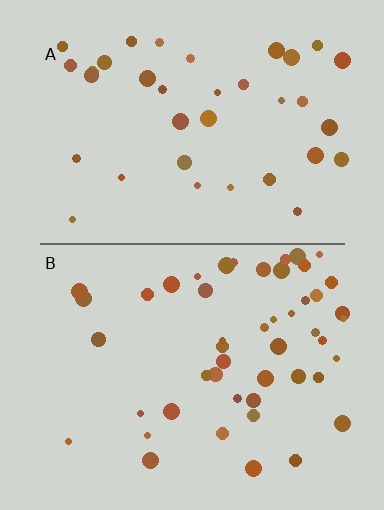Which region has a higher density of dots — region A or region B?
B (the bottom).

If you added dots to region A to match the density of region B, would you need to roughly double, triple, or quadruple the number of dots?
Approximately double.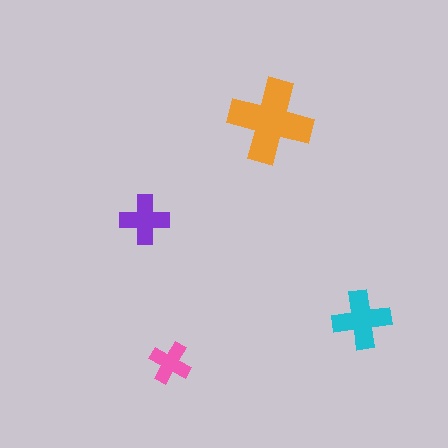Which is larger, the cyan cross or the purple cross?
The cyan one.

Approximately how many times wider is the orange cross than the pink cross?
About 2 times wider.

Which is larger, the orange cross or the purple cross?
The orange one.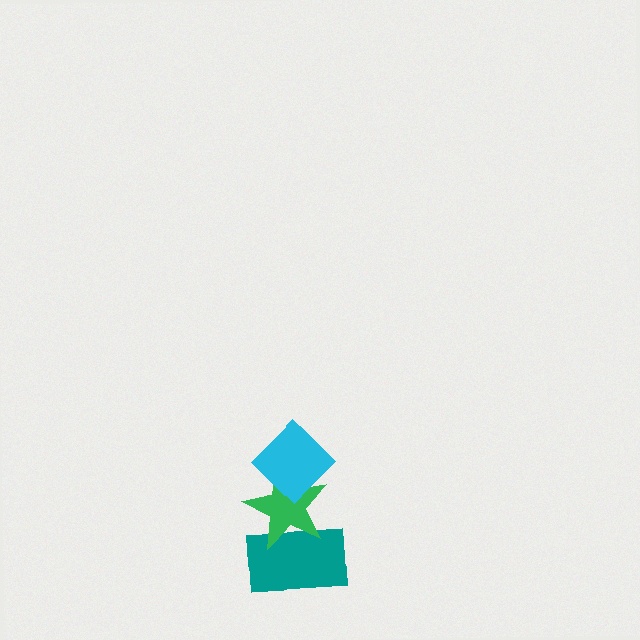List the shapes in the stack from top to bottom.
From top to bottom: the cyan diamond, the green star, the teal rectangle.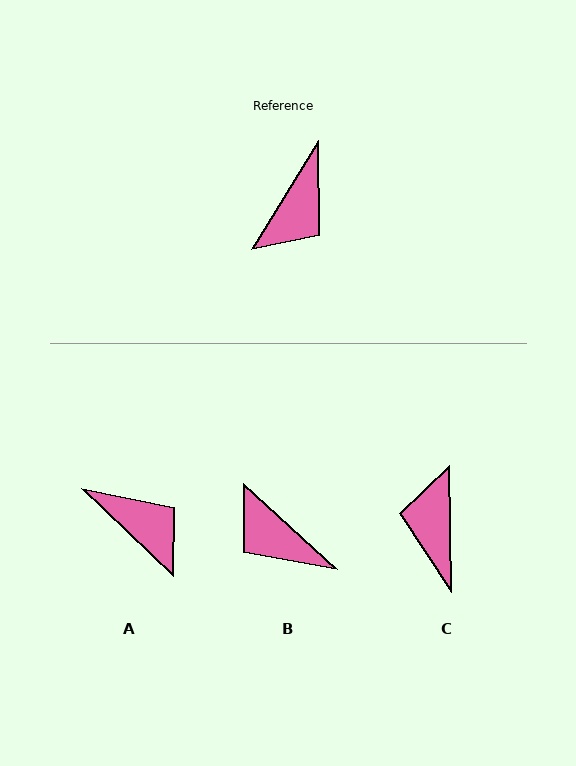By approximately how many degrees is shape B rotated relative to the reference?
Approximately 101 degrees clockwise.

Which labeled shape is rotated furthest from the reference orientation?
C, about 147 degrees away.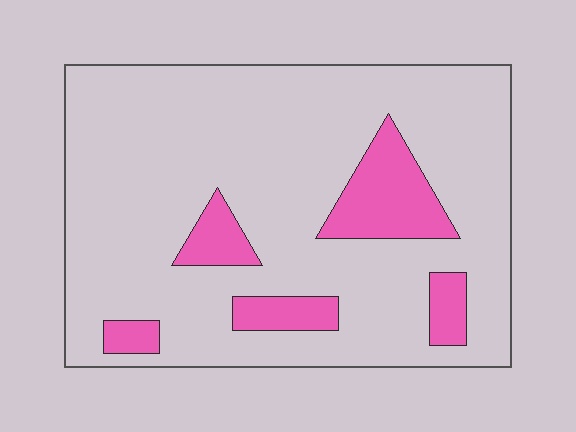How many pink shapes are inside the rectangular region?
5.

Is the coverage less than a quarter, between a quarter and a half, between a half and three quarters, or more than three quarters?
Less than a quarter.